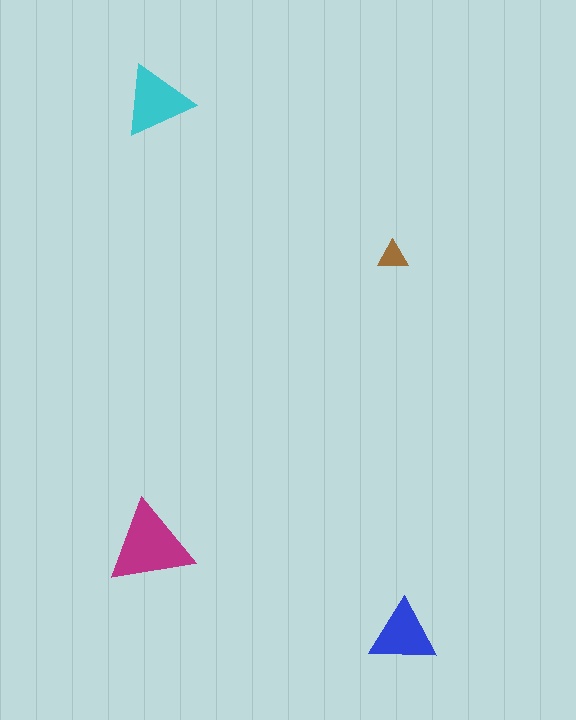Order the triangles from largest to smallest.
the magenta one, the cyan one, the blue one, the brown one.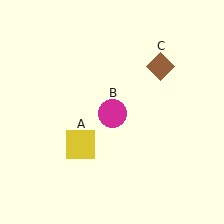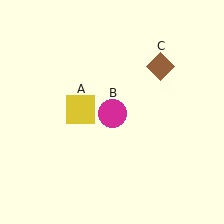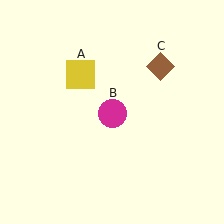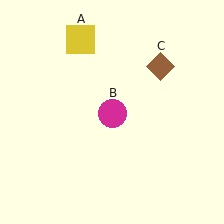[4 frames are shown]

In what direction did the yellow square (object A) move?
The yellow square (object A) moved up.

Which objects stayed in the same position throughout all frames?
Magenta circle (object B) and brown diamond (object C) remained stationary.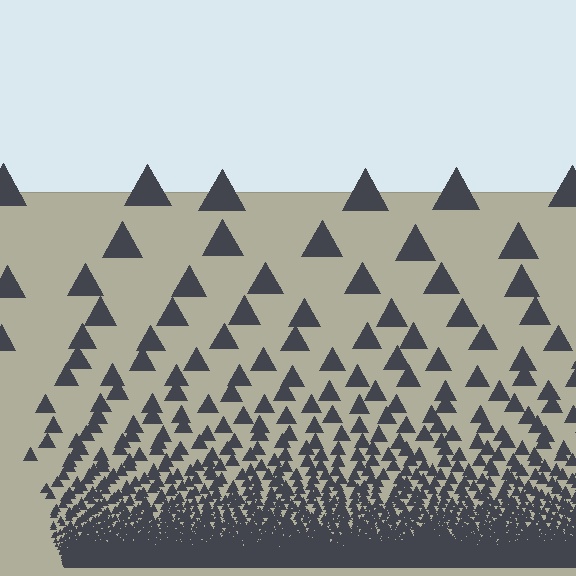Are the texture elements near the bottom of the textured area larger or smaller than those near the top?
Smaller. The gradient is inverted — elements near the bottom are smaller and denser.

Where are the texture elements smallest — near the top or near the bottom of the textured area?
Near the bottom.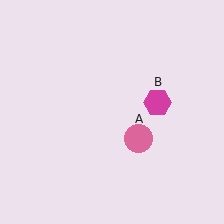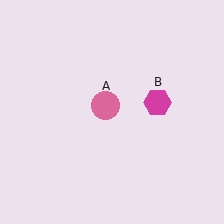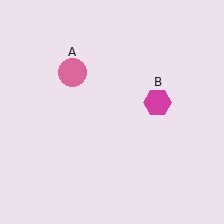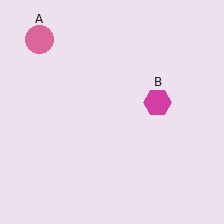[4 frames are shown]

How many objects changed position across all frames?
1 object changed position: pink circle (object A).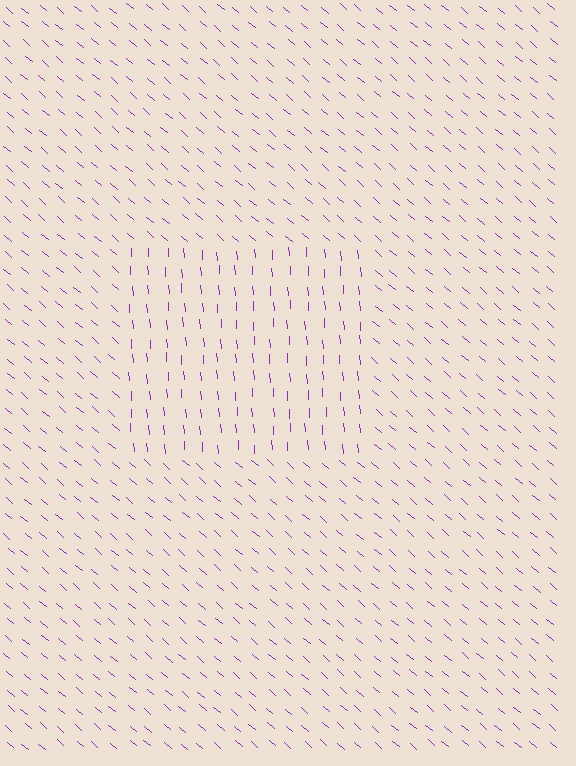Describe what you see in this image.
The image is filled with small purple line segments. A rectangle region in the image has lines oriented differently from the surrounding lines, creating a visible texture boundary.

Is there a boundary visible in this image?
Yes, there is a texture boundary formed by a change in line orientation.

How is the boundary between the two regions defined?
The boundary is defined purely by a change in line orientation (approximately 45 degrees difference). All lines are the same color and thickness.